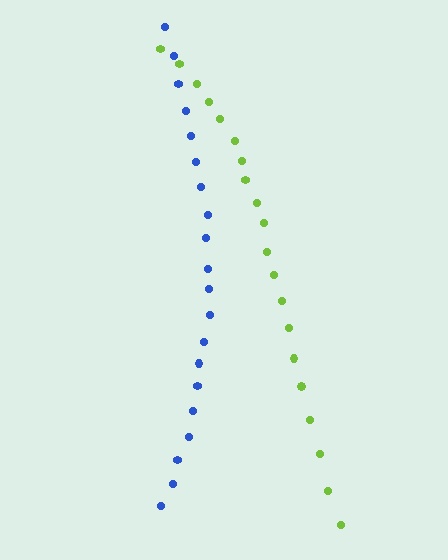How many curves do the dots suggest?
There are 2 distinct paths.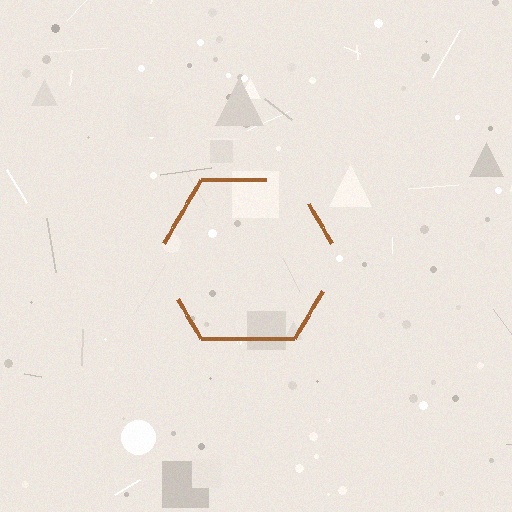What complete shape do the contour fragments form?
The contour fragments form a hexagon.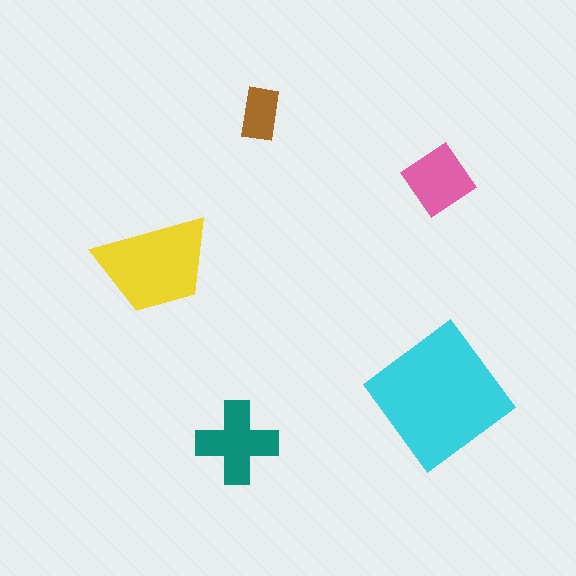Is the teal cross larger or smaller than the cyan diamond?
Smaller.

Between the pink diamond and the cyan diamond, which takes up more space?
The cyan diamond.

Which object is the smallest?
The brown rectangle.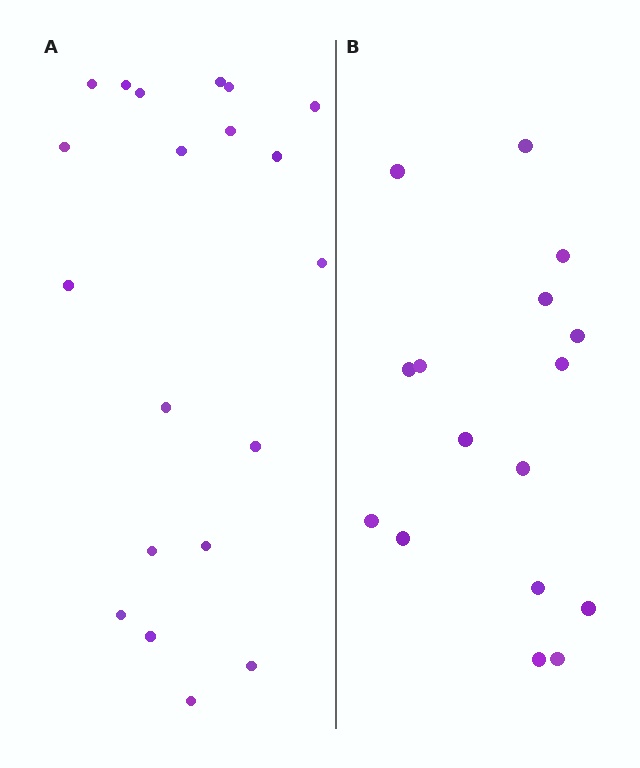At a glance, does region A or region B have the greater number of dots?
Region A (the left region) has more dots.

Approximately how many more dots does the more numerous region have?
Region A has about 4 more dots than region B.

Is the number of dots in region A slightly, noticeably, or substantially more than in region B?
Region A has noticeably more, but not dramatically so. The ratio is roughly 1.2 to 1.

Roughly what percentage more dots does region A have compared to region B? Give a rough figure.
About 25% more.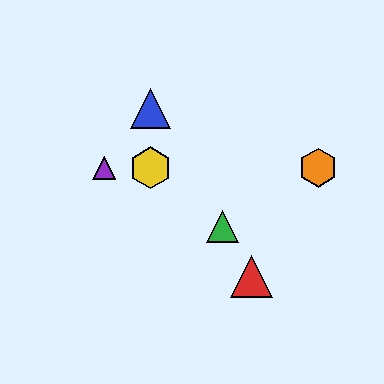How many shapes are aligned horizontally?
3 shapes (the yellow hexagon, the purple triangle, the orange hexagon) are aligned horizontally.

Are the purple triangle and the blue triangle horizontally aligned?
No, the purple triangle is at y≈168 and the blue triangle is at y≈109.